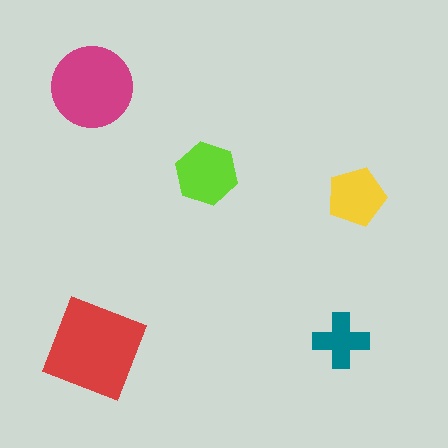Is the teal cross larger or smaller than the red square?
Smaller.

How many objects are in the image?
There are 5 objects in the image.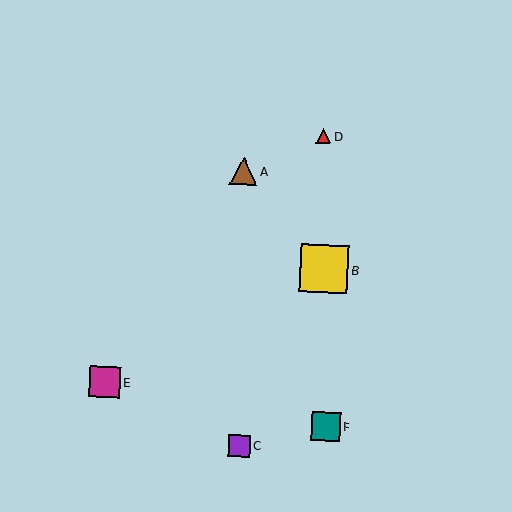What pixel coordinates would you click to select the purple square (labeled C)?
Click at (239, 446) to select the purple square C.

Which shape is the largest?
The yellow square (labeled B) is the largest.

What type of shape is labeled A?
Shape A is a brown triangle.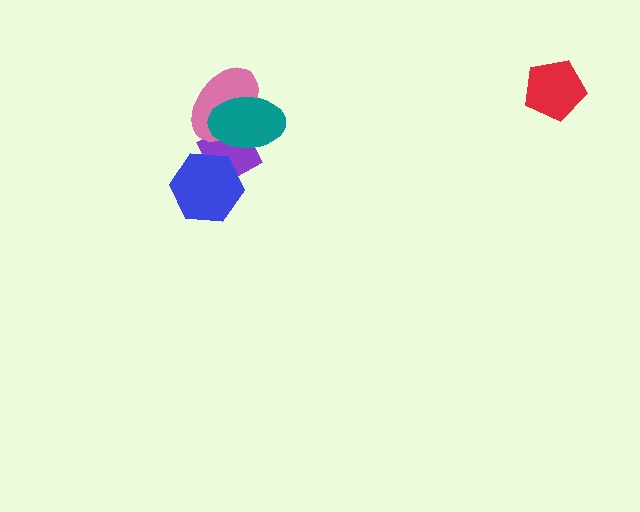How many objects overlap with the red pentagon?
0 objects overlap with the red pentagon.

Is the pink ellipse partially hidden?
Yes, it is partially covered by another shape.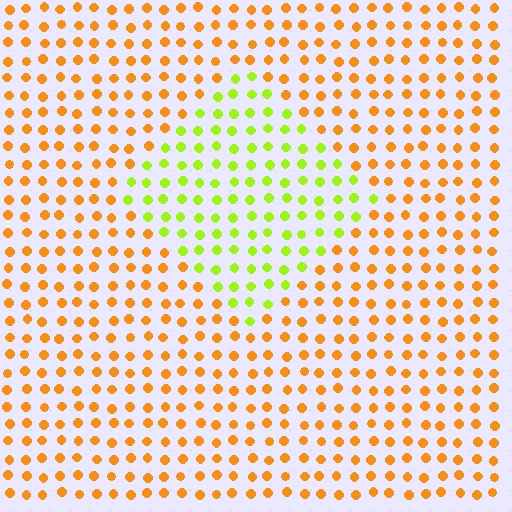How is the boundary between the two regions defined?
The boundary is defined purely by a slight shift in hue (about 52 degrees). Spacing, size, and orientation are identical on both sides.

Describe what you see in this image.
The image is filled with small orange elements in a uniform arrangement. A diamond-shaped region is visible where the elements are tinted to a slightly different hue, forming a subtle color boundary.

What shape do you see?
I see a diamond.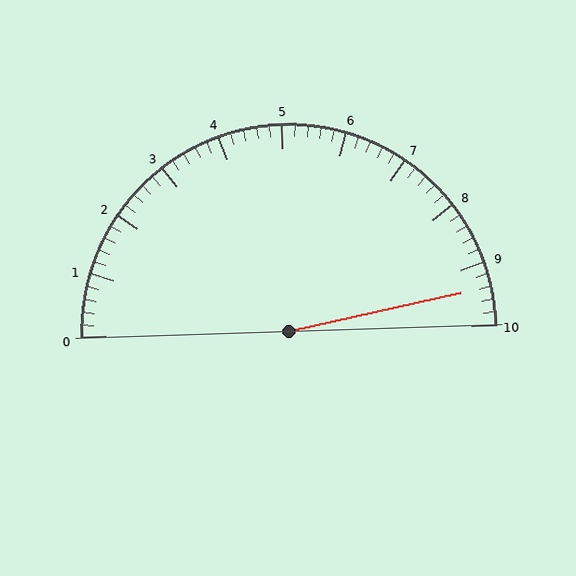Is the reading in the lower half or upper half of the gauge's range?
The reading is in the upper half of the range (0 to 10).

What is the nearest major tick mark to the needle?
The nearest major tick mark is 9.